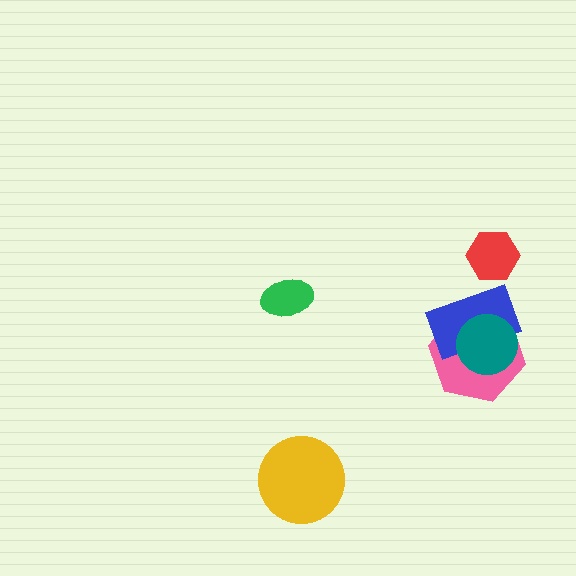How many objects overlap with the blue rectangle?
2 objects overlap with the blue rectangle.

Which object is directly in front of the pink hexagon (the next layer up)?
The blue rectangle is directly in front of the pink hexagon.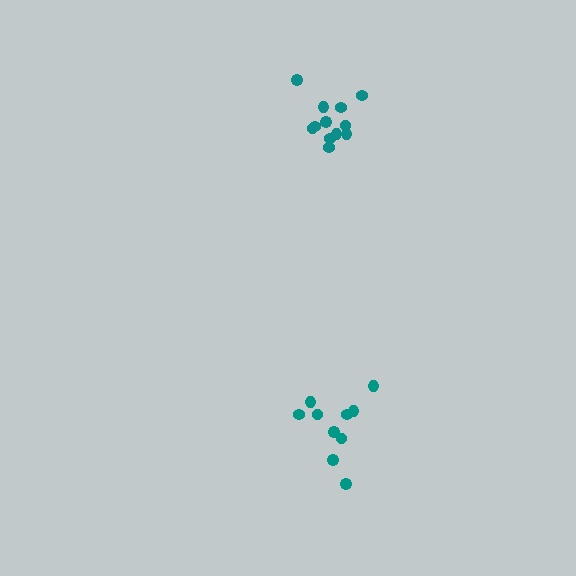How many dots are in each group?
Group 1: 10 dots, Group 2: 12 dots (22 total).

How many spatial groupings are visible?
There are 2 spatial groupings.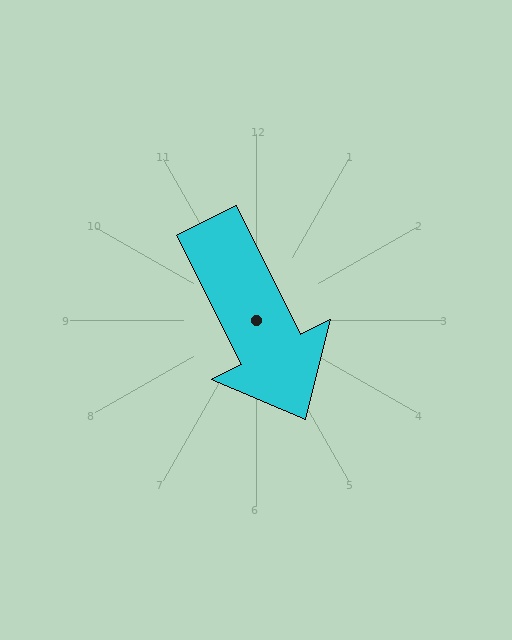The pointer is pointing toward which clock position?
Roughly 5 o'clock.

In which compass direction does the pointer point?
Southeast.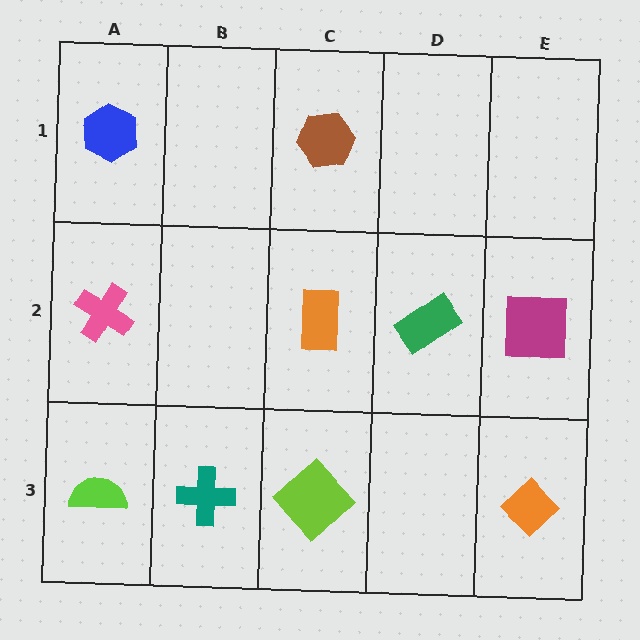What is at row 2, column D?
A green rectangle.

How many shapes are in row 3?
4 shapes.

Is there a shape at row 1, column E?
No, that cell is empty.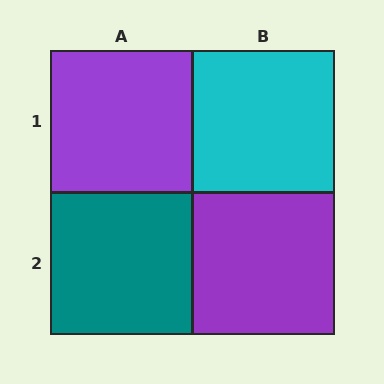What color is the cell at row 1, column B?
Cyan.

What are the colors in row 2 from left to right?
Teal, purple.